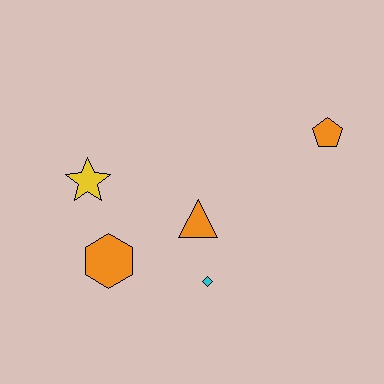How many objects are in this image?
There are 5 objects.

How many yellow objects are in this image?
There is 1 yellow object.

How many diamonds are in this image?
There is 1 diamond.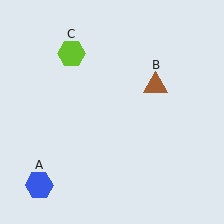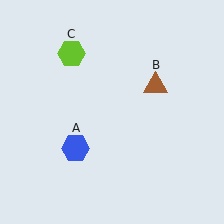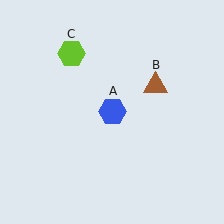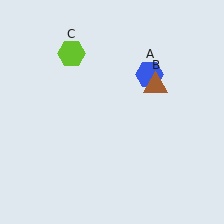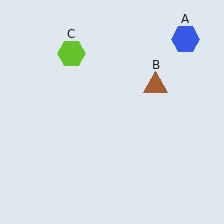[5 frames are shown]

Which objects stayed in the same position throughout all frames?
Brown triangle (object B) and lime hexagon (object C) remained stationary.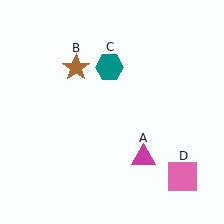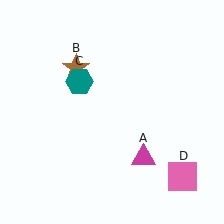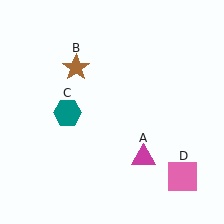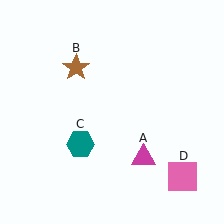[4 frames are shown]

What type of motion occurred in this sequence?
The teal hexagon (object C) rotated counterclockwise around the center of the scene.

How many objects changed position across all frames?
1 object changed position: teal hexagon (object C).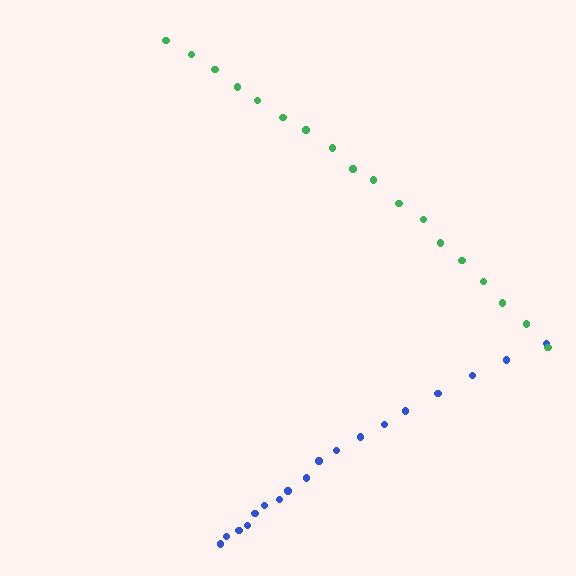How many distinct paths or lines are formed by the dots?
There are 2 distinct paths.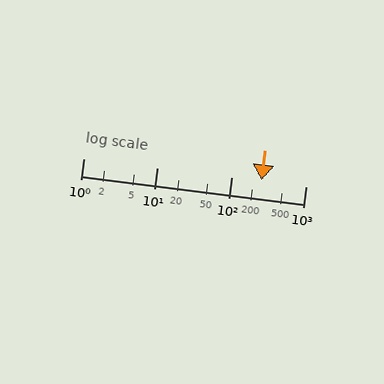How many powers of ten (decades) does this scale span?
The scale spans 3 decades, from 1 to 1000.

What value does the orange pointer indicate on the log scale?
The pointer indicates approximately 250.